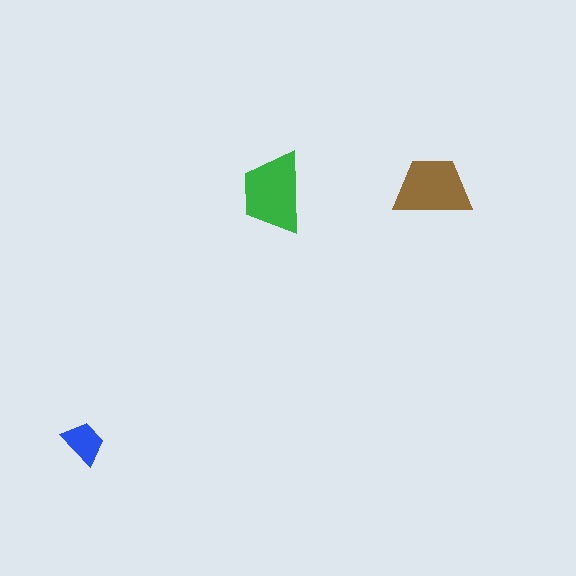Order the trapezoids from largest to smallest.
the green one, the brown one, the blue one.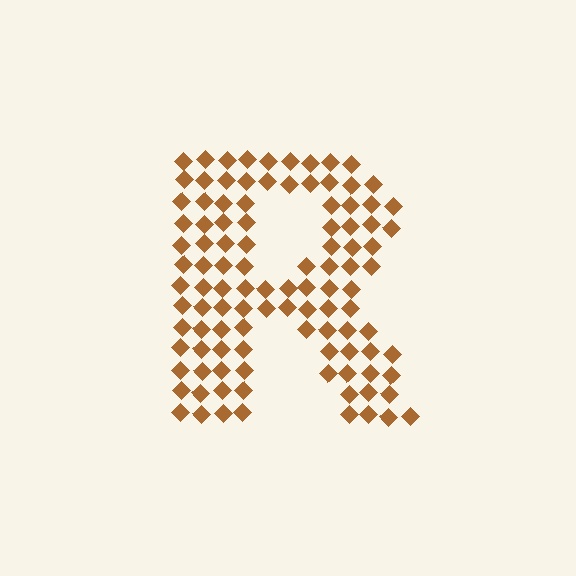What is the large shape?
The large shape is the letter R.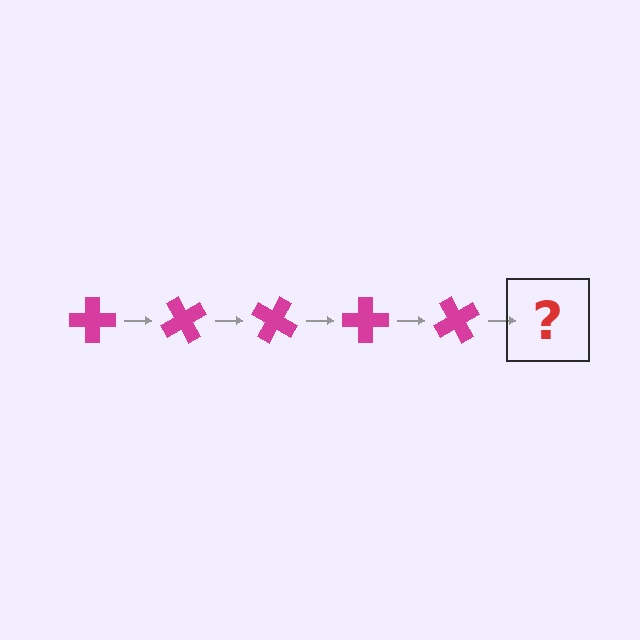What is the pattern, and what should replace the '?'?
The pattern is that the cross rotates 60 degrees each step. The '?' should be a magenta cross rotated 300 degrees.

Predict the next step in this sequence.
The next step is a magenta cross rotated 300 degrees.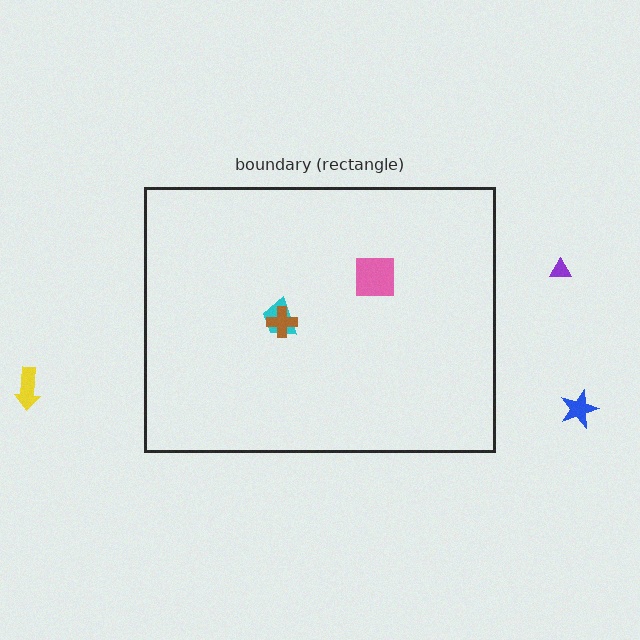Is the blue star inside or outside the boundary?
Outside.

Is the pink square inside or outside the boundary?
Inside.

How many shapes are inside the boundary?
3 inside, 3 outside.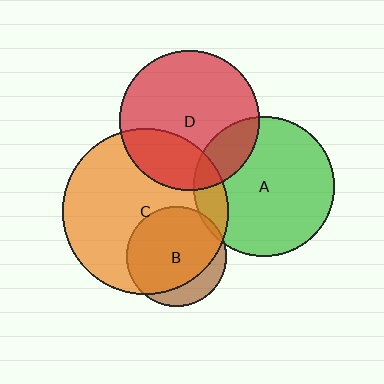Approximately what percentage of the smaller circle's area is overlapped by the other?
Approximately 25%.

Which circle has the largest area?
Circle C (orange).